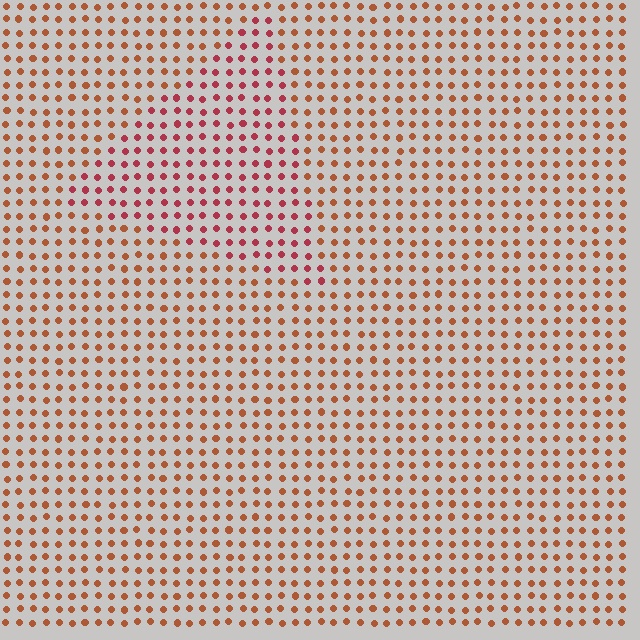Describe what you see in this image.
The image is filled with small brown elements in a uniform arrangement. A triangle-shaped region is visible where the elements are tinted to a slightly different hue, forming a subtle color boundary.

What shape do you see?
I see a triangle.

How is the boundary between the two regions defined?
The boundary is defined purely by a slight shift in hue (about 29 degrees). Spacing, size, and orientation are identical on both sides.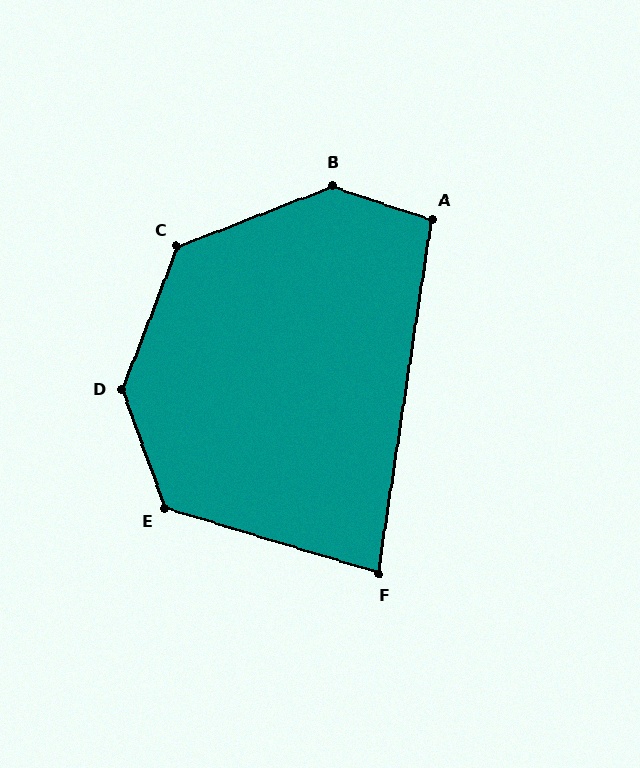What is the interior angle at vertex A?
Approximately 100 degrees (obtuse).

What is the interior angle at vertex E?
Approximately 127 degrees (obtuse).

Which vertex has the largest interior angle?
B, at approximately 140 degrees.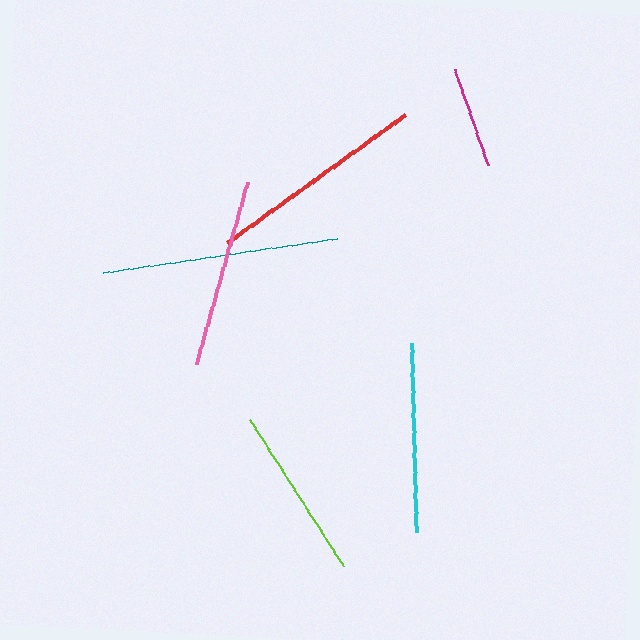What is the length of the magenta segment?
The magenta segment is approximately 101 pixels long.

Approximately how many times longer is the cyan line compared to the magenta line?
The cyan line is approximately 1.9 times the length of the magenta line.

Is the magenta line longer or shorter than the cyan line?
The cyan line is longer than the magenta line.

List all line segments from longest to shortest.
From longest to shortest: teal, red, cyan, pink, lime, magenta.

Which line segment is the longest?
The teal line is the longest at approximately 236 pixels.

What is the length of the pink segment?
The pink segment is approximately 189 pixels long.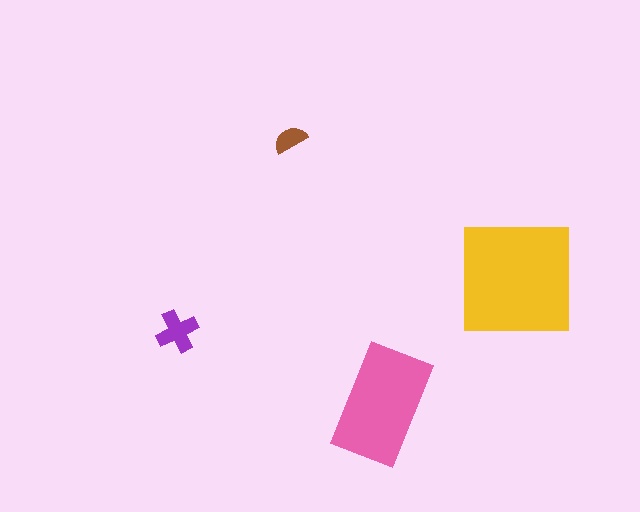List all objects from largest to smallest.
The yellow square, the pink rectangle, the purple cross, the brown semicircle.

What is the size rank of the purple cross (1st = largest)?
3rd.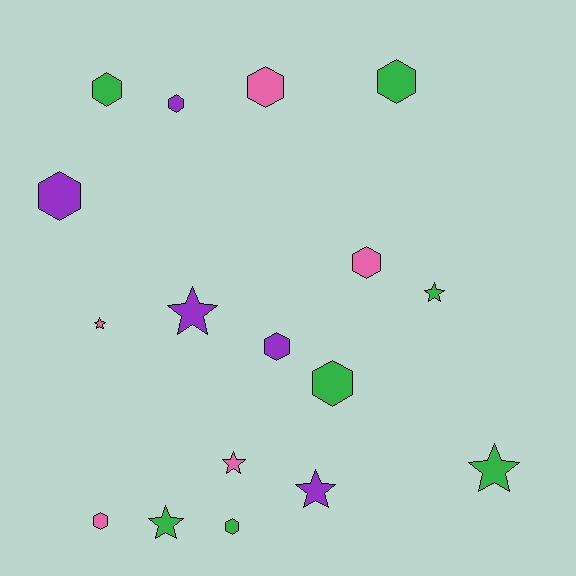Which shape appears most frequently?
Hexagon, with 10 objects.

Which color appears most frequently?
Green, with 7 objects.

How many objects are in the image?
There are 17 objects.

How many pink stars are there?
There are 2 pink stars.